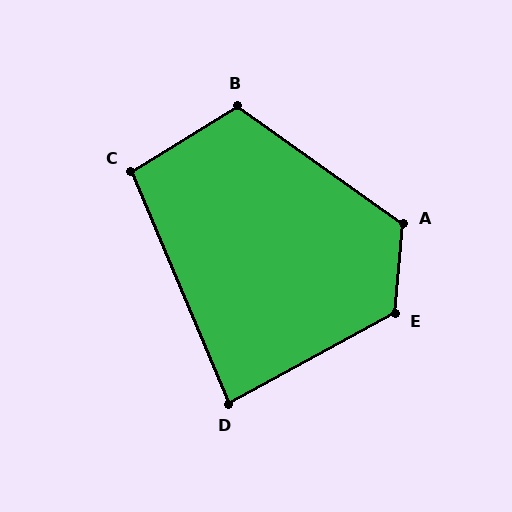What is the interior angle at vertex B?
Approximately 113 degrees (obtuse).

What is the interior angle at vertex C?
Approximately 99 degrees (obtuse).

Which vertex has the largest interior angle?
E, at approximately 124 degrees.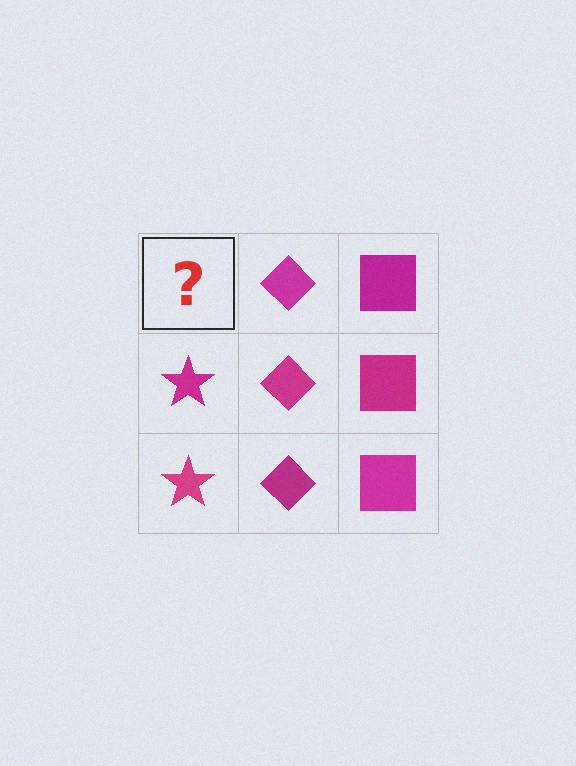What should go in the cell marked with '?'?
The missing cell should contain a magenta star.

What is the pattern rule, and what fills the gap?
The rule is that each column has a consistent shape. The gap should be filled with a magenta star.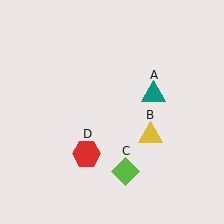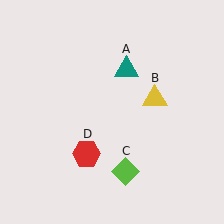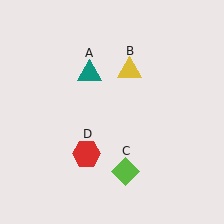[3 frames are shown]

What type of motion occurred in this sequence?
The teal triangle (object A), yellow triangle (object B) rotated counterclockwise around the center of the scene.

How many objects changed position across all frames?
2 objects changed position: teal triangle (object A), yellow triangle (object B).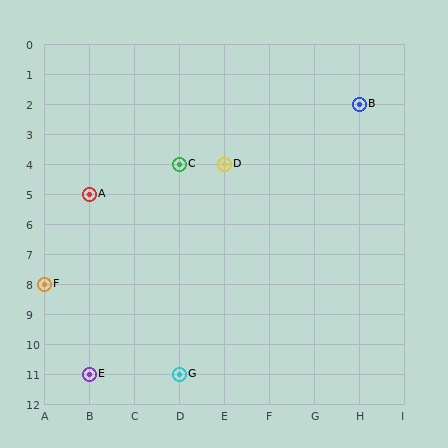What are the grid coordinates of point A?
Point A is at grid coordinates (B, 5).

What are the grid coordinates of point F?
Point F is at grid coordinates (A, 8).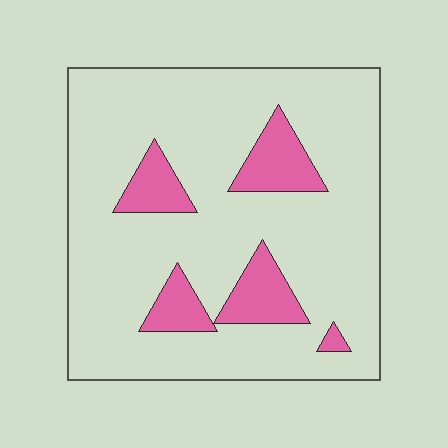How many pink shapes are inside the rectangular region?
5.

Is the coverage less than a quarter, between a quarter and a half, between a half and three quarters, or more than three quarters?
Less than a quarter.